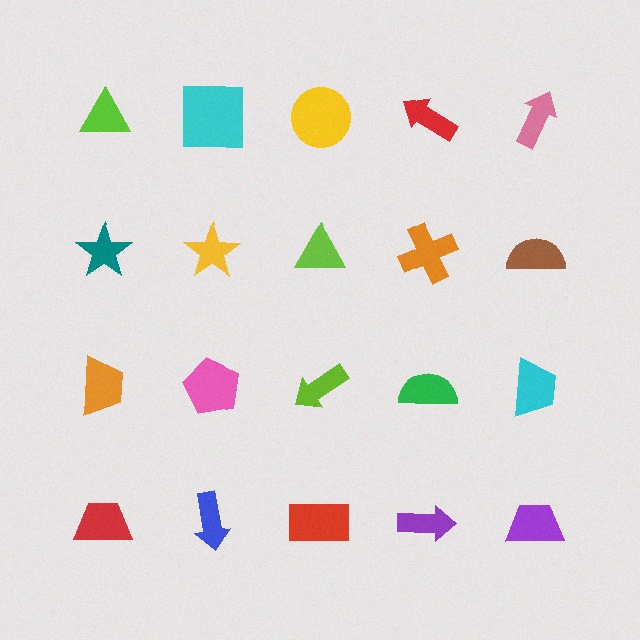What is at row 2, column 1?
A teal star.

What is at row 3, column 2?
A pink pentagon.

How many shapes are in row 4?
5 shapes.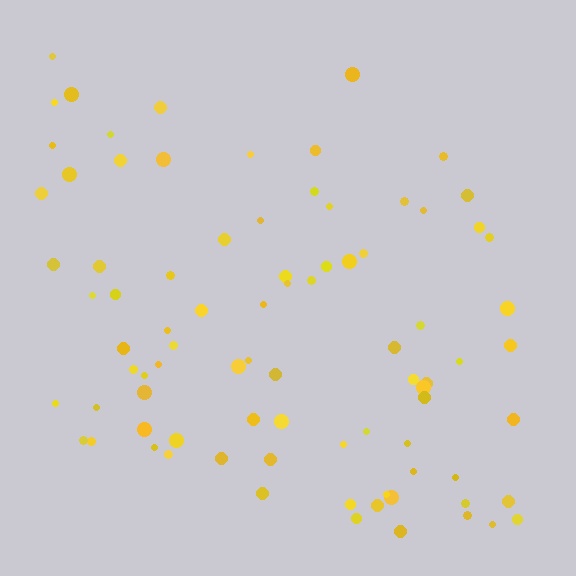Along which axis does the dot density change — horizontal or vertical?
Vertical.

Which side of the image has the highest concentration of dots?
The bottom.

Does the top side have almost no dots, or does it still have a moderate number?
Still a moderate number, just noticeably fewer than the bottom.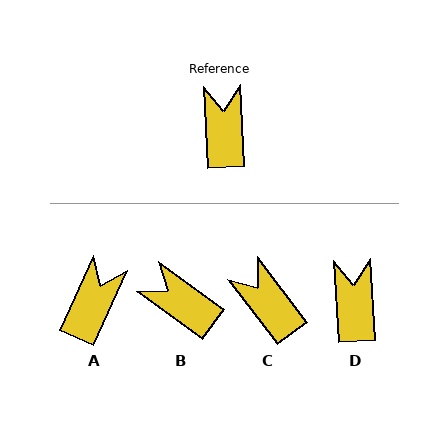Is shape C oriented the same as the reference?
No, it is off by about 34 degrees.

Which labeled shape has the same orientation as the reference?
D.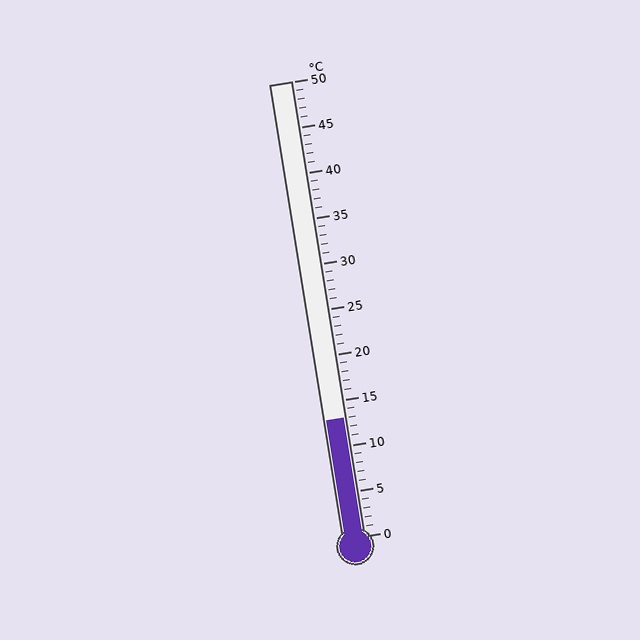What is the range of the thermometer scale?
The thermometer scale ranges from 0°C to 50°C.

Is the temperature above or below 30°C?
The temperature is below 30°C.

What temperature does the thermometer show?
The thermometer shows approximately 13°C.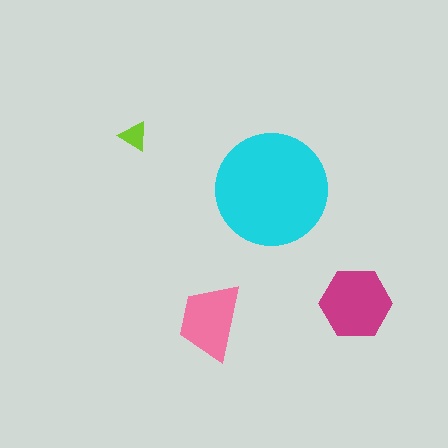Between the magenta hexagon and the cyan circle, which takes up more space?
The cyan circle.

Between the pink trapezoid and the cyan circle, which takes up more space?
The cyan circle.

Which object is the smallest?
The lime triangle.